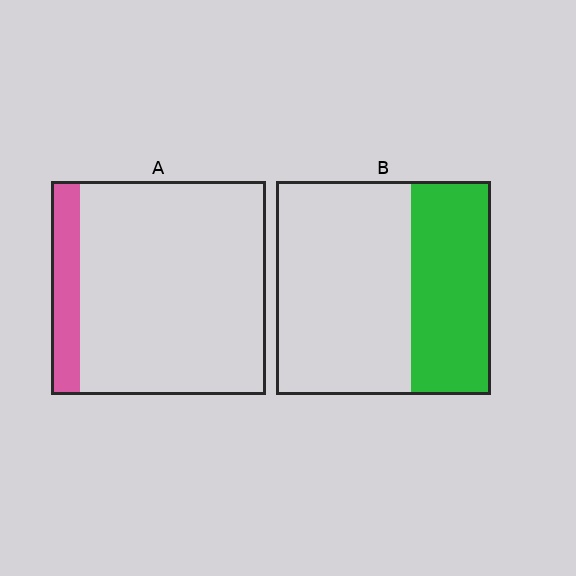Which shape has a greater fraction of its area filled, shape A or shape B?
Shape B.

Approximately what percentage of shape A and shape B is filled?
A is approximately 15% and B is approximately 35%.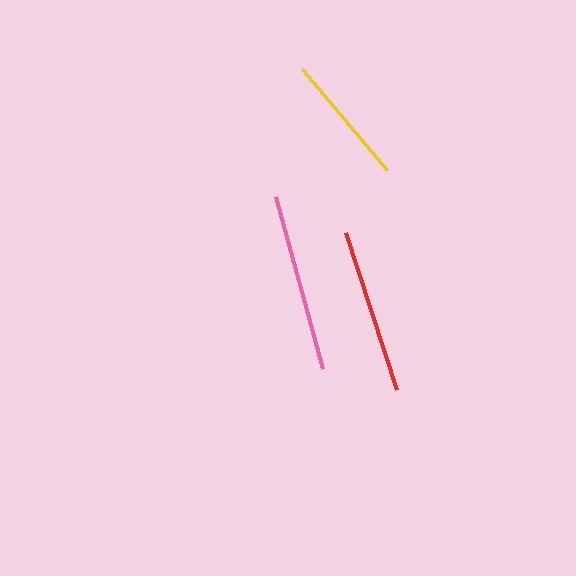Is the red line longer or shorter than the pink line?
The pink line is longer than the red line.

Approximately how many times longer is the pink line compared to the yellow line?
The pink line is approximately 1.4 times the length of the yellow line.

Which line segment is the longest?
The pink line is the longest at approximately 178 pixels.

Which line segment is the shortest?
The yellow line is the shortest at approximately 132 pixels.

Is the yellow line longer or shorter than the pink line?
The pink line is longer than the yellow line.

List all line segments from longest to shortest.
From longest to shortest: pink, red, yellow.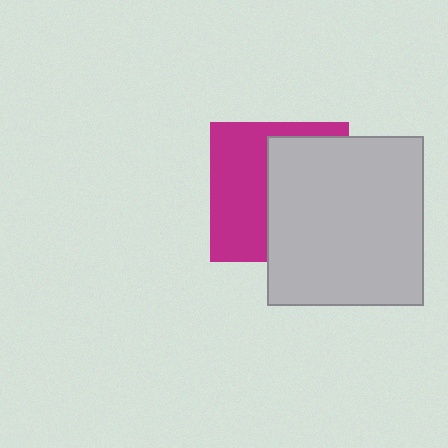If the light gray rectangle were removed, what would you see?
You would see the complete magenta square.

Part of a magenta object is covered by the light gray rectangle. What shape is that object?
It is a square.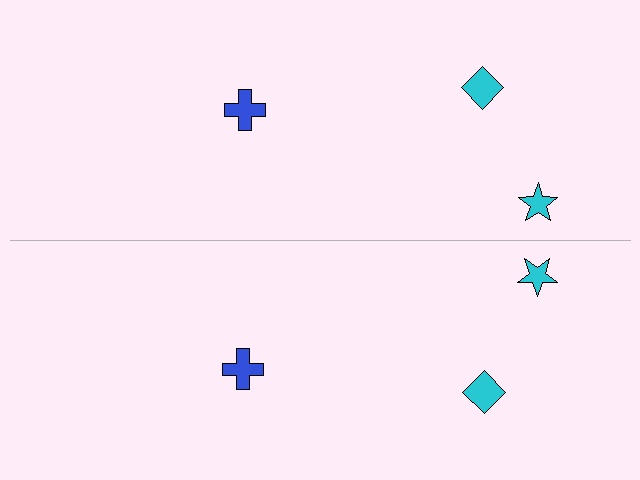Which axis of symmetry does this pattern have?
The pattern has a horizontal axis of symmetry running through the center of the image.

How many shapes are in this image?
There are 6 shapes in this image.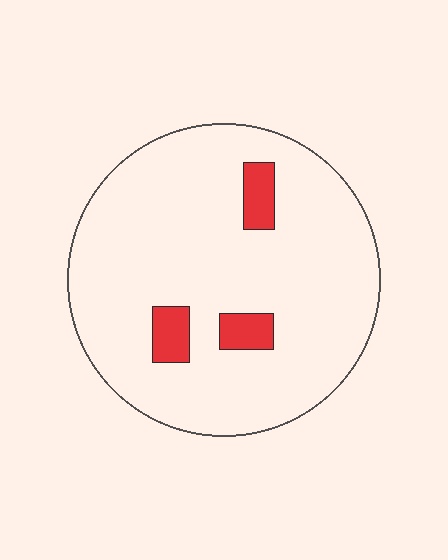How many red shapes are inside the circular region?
3.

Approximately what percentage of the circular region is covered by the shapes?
Approximately 10%.